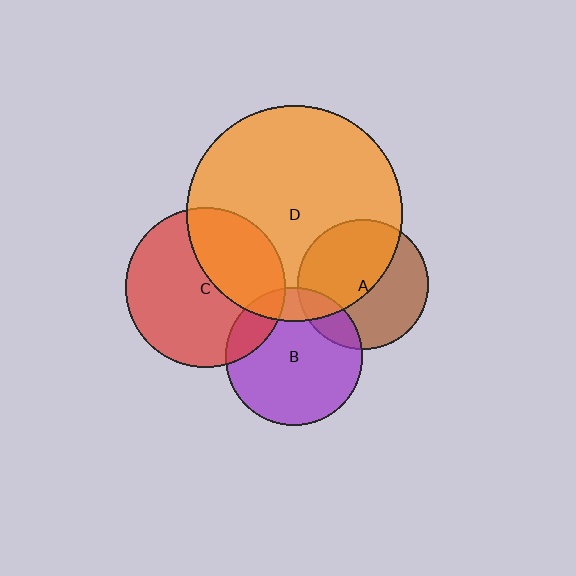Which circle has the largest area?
Circle D (orange).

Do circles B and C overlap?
Yes.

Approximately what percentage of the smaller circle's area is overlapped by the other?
Approximately 15%.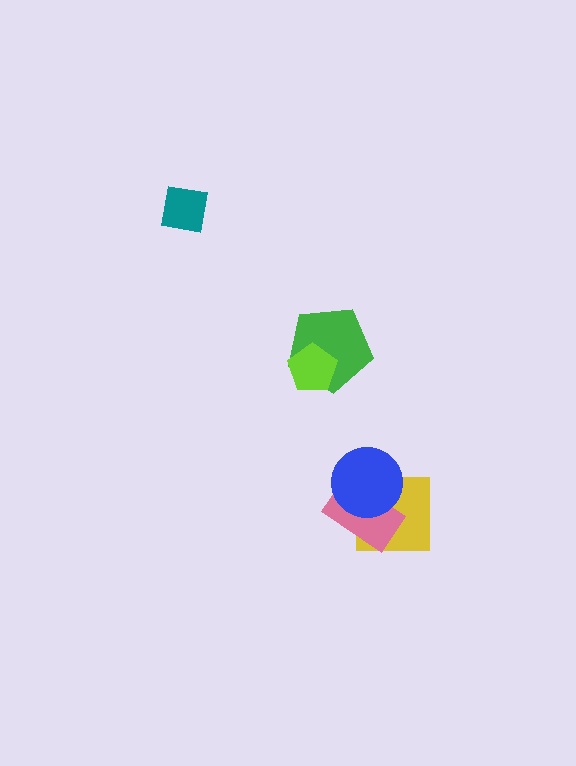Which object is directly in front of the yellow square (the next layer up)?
The pink rectangle is directly in front of the yellow square.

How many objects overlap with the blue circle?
2 objects overlap with the blue circle.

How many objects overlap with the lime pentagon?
1 object overlaps with the lime pentagon.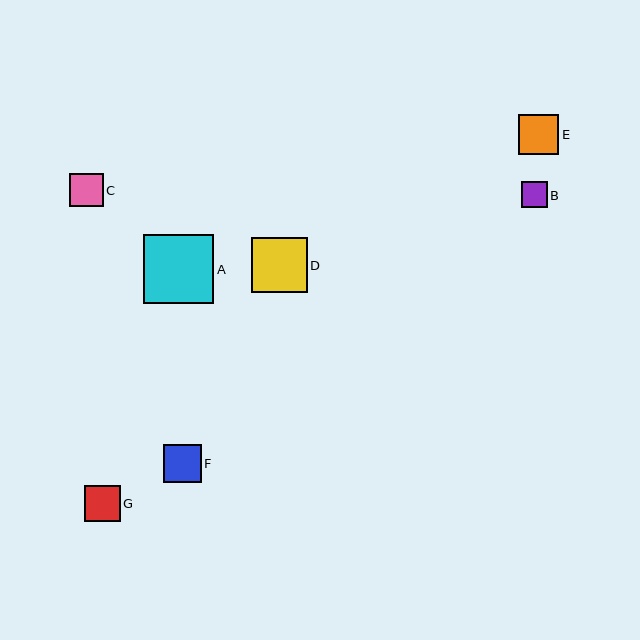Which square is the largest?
Square A is the largest with a size of approximately 70 pixels.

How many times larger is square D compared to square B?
Square D is approximately 2.1 times the size of square B.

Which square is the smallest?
Square B is the smallest with a size of approximately 26 pixels.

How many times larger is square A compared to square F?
Square A is approximately 1.8 times the size of square F.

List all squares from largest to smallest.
From largest to smallest: A, D, E, F, G, C, B.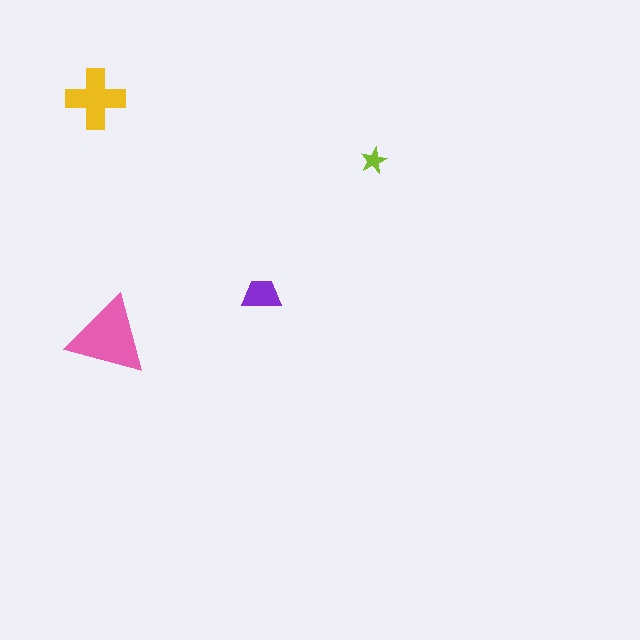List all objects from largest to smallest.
The pink triangle, the yellow cross, the purple trapezoid, the lime star.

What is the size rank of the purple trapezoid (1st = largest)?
3rd.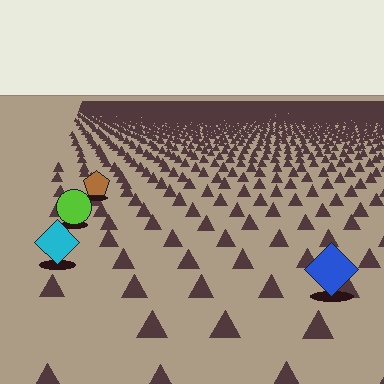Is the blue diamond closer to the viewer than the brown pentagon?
Yes. The blue diamond is closer — you can tell from the texture gradient: the ground texture is coarser near it.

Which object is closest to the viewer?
The blue diamond is closest. The texture marks near it are larger and more spread out.